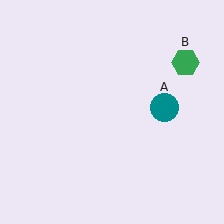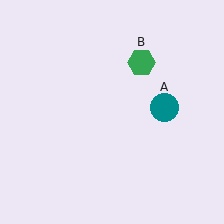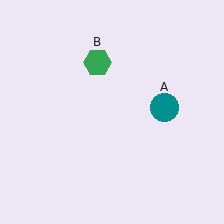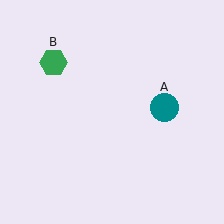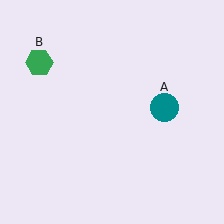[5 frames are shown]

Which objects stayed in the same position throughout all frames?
Teal circle (object A) remained stationary.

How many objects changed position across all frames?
1 object changed position: green hexagon (object B).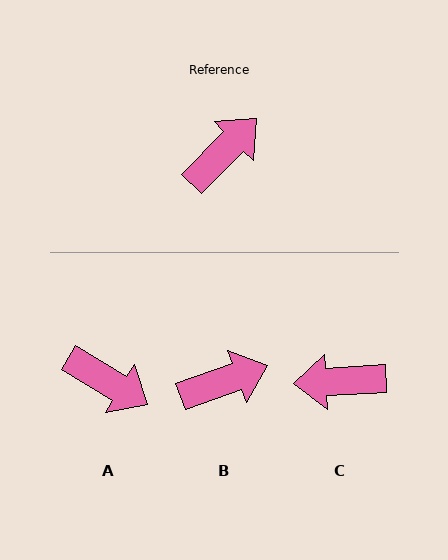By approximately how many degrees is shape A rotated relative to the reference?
Approximately 76 degrees clockwise.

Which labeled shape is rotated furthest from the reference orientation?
C, about 138 degrees away.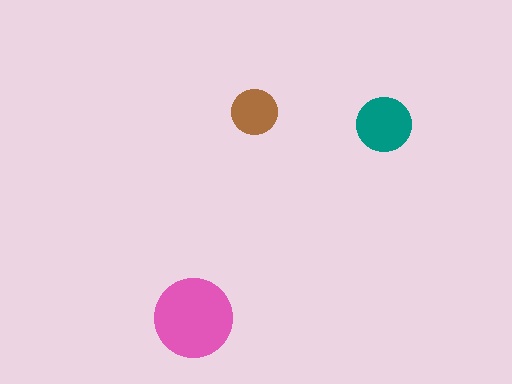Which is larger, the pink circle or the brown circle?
The pink one.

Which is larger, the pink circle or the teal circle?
The pink one.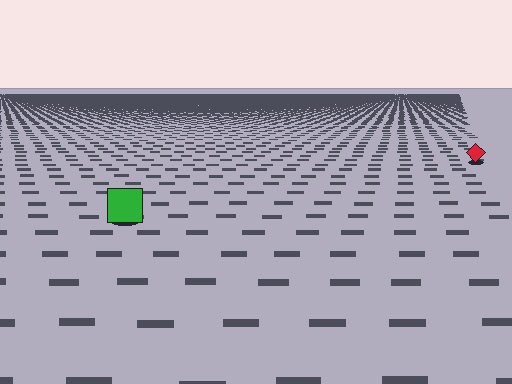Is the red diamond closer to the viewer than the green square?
No. The green square is closer — you can tell from the texture gradient: the ground texture is coarser near it.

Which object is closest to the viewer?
The green square is closest. The texture marks near it are larger and more spread out.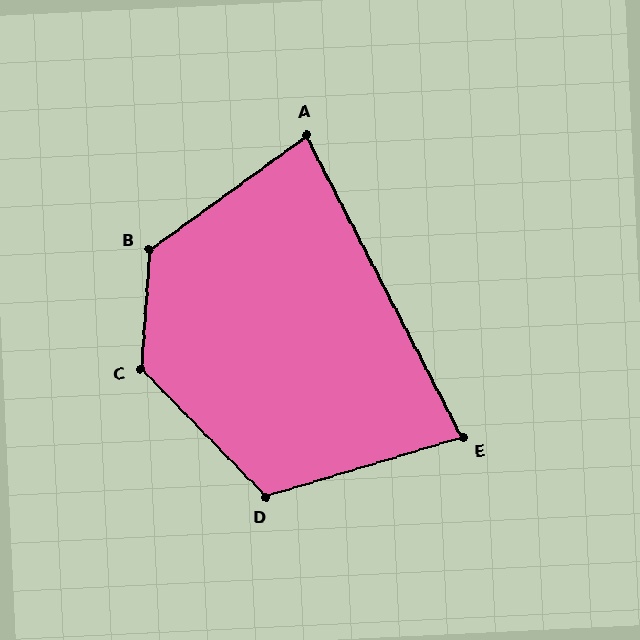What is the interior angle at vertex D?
Approximately 117 degrees (obtuse).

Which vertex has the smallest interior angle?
E, at approximately 79 degrees.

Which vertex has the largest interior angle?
C, at approximately 132 degrees.